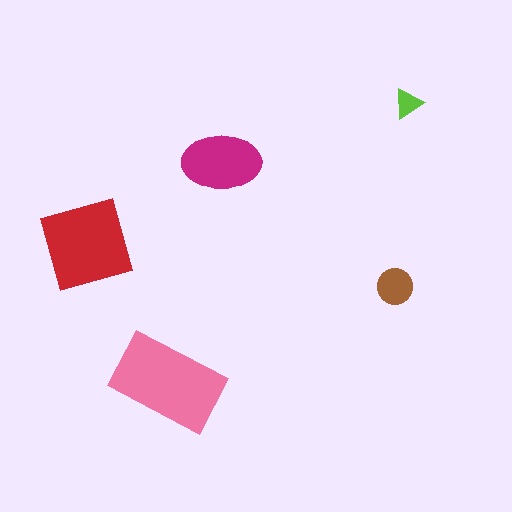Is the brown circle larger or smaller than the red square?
Smaller.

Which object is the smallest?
The lime triangle.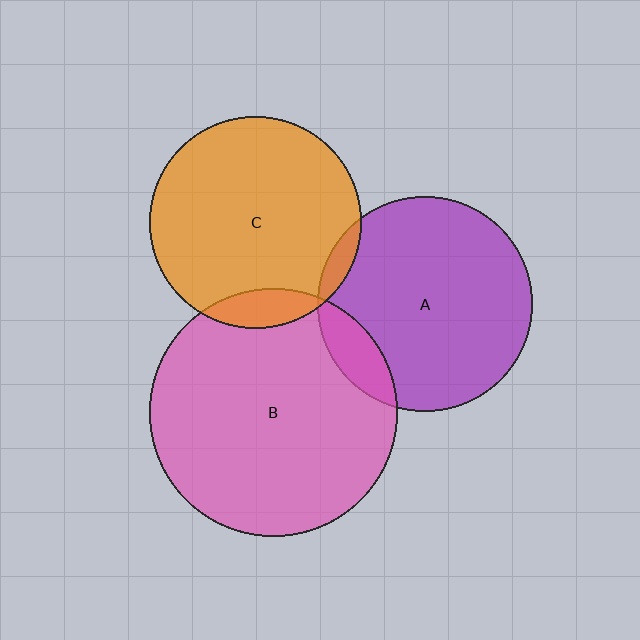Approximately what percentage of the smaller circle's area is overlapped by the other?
Approximately 5%.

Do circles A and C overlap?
Yes.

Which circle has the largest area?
Circle B (pink).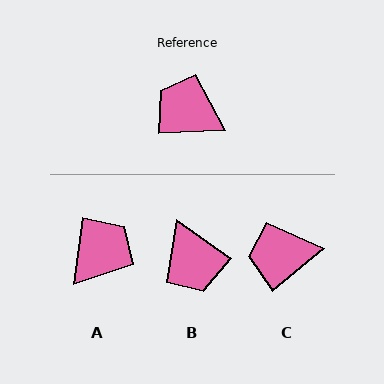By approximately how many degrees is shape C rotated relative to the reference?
Approximately 37 degrees counter-clockwise.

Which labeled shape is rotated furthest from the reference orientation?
B, about 142 degrees away.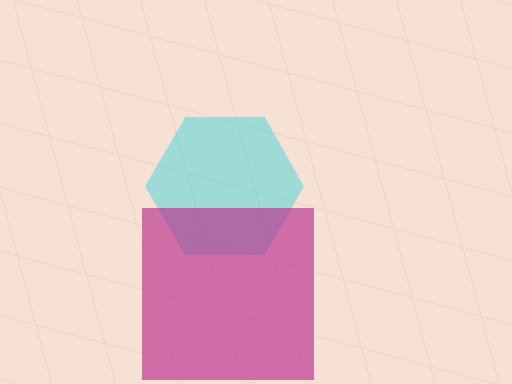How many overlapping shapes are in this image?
There are 2 overlapping shapes in the image.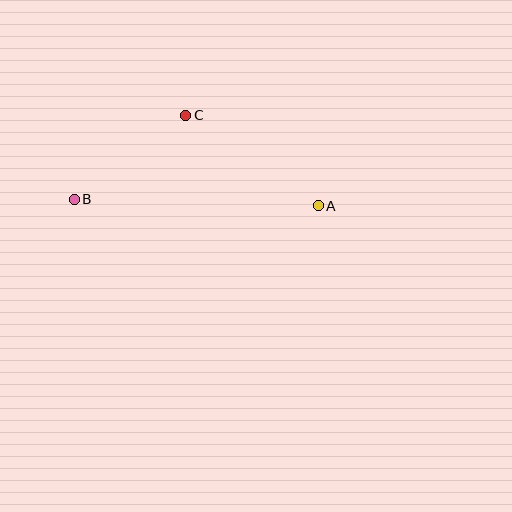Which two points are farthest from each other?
Points A and B are farthest from each other.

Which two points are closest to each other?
Points B and C are closest to each other.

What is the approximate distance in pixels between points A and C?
The distance between A and C is approximately 161 pixels.